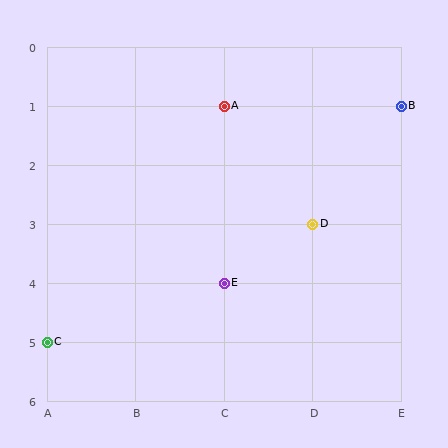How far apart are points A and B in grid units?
Points A and B are 2 columns apart.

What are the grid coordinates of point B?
Point B is at grid coordinates (E, 1).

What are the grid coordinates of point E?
Point E is at grid coordinates (C, 4).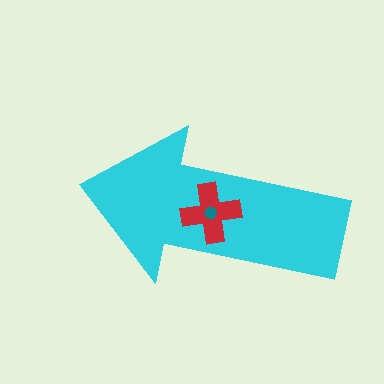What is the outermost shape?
The cyan arrow.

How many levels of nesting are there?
3.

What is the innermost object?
The teal hexagon.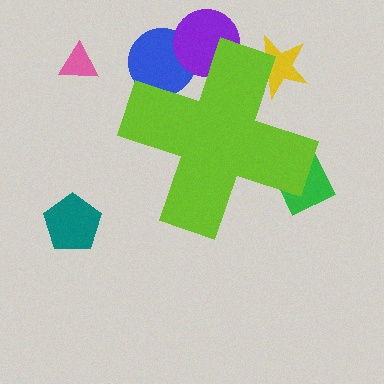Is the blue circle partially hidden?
Yes, the blue circle is partially hidden behind the lime cross.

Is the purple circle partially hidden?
Yes, the purple circle is partially hidden behind the lime cross.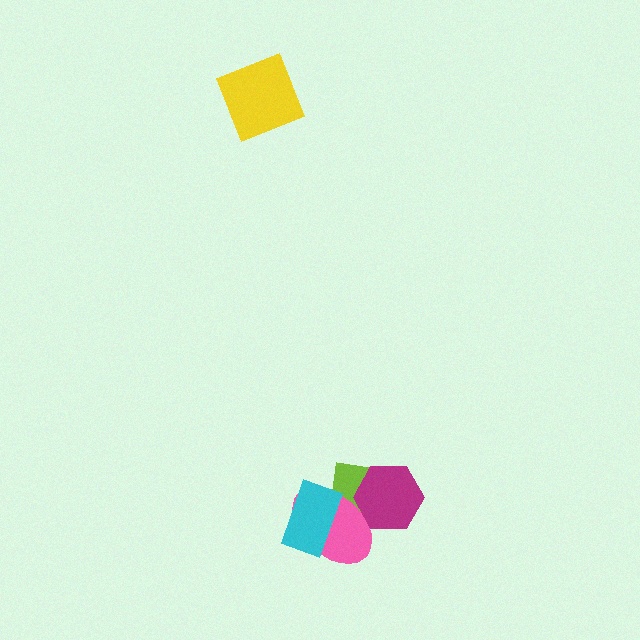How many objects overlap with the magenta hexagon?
2 objects overlap with the magenta hexagon.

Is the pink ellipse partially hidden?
Yes, it is partially covered by another shape.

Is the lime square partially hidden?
Yes, it is partially covered by another shape.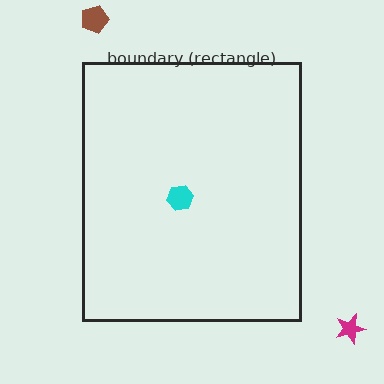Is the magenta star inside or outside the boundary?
Outside.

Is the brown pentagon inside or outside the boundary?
Outside.